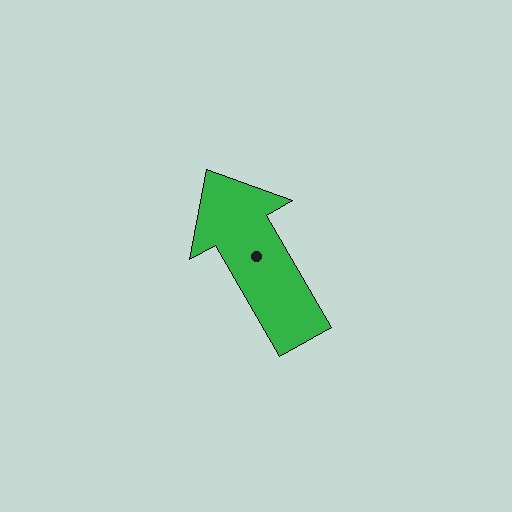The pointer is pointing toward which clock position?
Roughly 11 o'clock.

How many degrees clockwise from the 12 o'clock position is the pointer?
Approximately 330 degrees.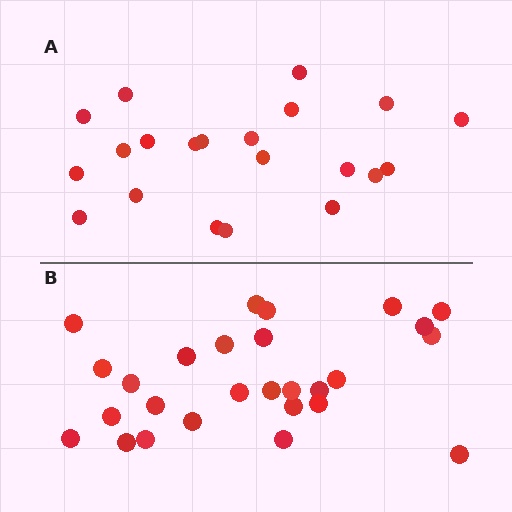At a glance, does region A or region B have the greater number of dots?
Region B (the bottom region) has more dots.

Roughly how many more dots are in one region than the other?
Region B has about 6 more dots than region A.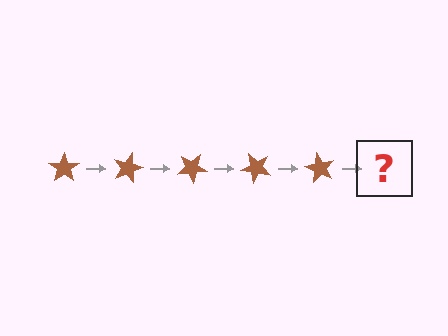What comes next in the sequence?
The next element should be a brown star rotated 75 degrees.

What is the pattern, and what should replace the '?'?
The pattern is that the star rotates 15 degrees each step. The '?' should be a brown star rotated 75 degrees.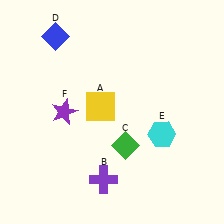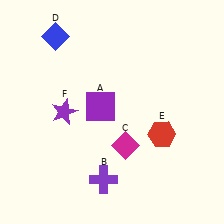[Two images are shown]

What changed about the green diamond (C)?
In Image 1, C is green. In Image 2, it changed to magenta.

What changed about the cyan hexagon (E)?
In Image 1, E is cyan. In Image 2, it changed to red.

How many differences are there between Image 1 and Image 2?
There are 3 differences between the two images.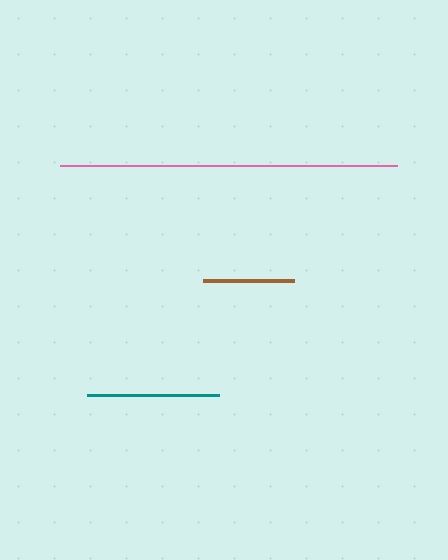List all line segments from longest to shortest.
From longest to shortest: pink, teal, brown.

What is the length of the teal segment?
The teal segment is approximately 132 pixels long.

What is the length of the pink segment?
The pink segment is approximately 337 pixels long.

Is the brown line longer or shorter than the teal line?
The teal line is longer than the brown line.